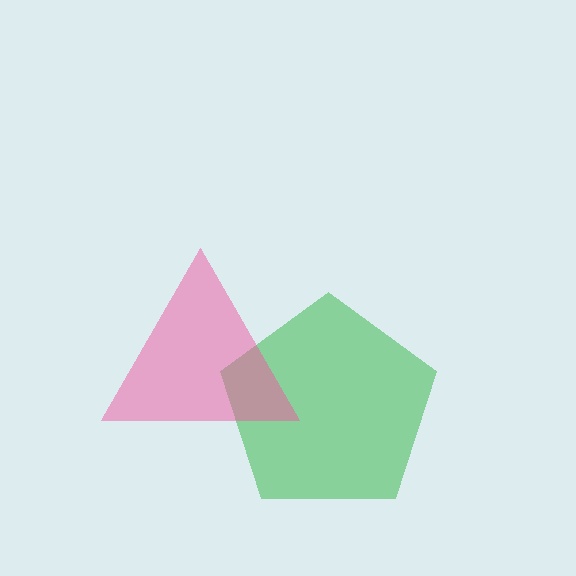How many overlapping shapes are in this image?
There are 2 overlapping shapes in the image.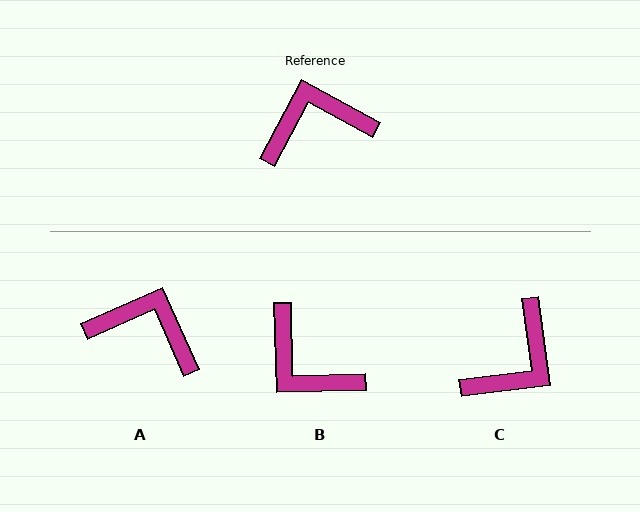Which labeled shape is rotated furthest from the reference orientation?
C, about 144 degrees away.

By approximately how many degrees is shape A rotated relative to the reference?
Approximately 38 degrees clockwise.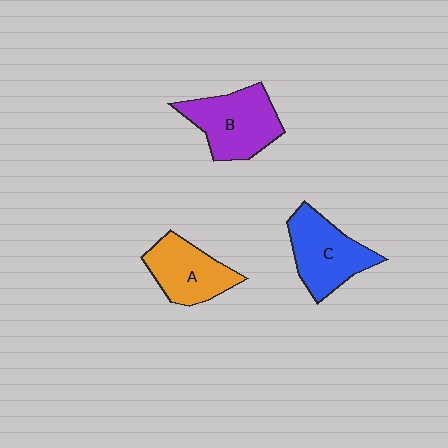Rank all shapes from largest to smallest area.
From largest to smallest: B (purple), C (blue), A (orange).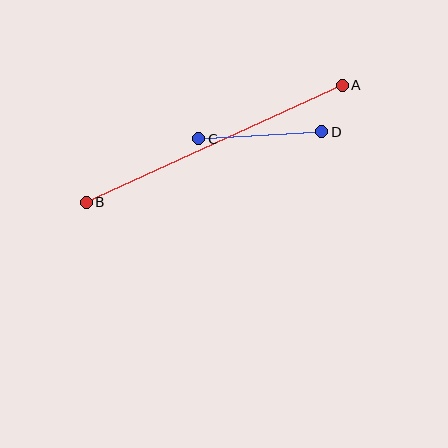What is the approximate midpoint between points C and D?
The midpoint is at approximately (260, 135) pixels.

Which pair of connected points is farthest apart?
Points A and B are farthest apart.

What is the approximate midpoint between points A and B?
The midpoint is at approximately (214, 144) pixels.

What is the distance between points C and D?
The distance is approximately 123 pixels.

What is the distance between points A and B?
The distance is approximately 282 pixels.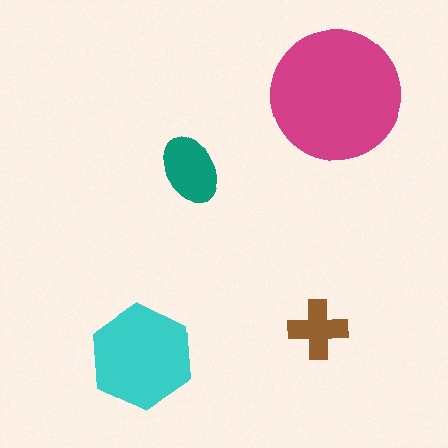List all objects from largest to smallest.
The magenta circle, the cyan hexagon, the teal ellipse, the brown cross.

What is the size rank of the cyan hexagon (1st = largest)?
2nd.